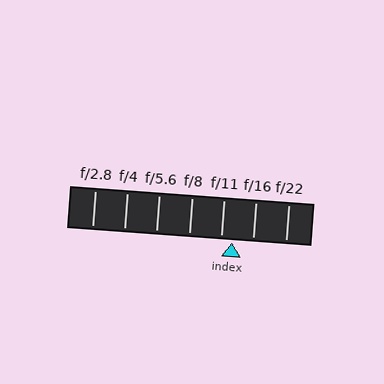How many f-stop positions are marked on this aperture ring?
There are 7 f-stop positions marked.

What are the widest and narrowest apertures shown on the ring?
The widest aperture shown is f/2.8 and the narrowest is f/22.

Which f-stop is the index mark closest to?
The index mark is closest to f/11.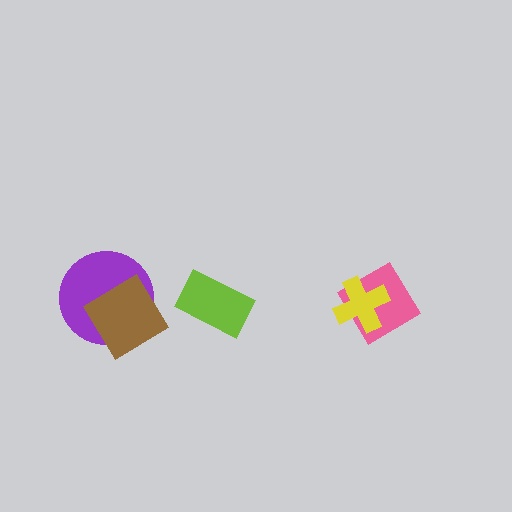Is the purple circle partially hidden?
Yes, it is partially covered by another shape.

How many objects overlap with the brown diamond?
1 object overlaps with the brown diamond.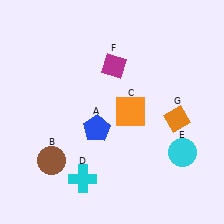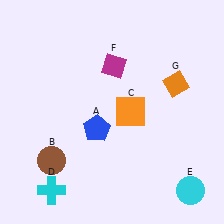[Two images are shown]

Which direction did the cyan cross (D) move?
The cyan cross (D) moved left.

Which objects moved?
The objects that moved are: the cyan cross (D), the cyan circle (E), the orange diamond (G).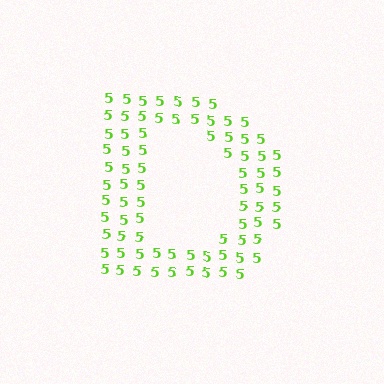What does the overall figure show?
The overall figure shows the letter D.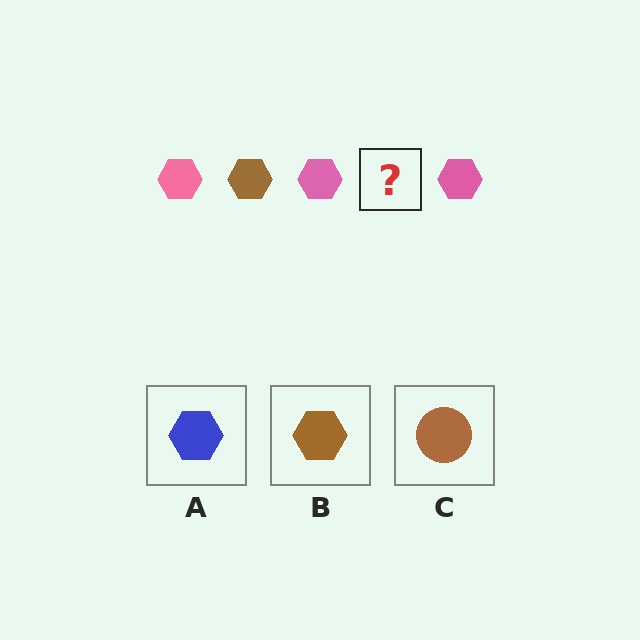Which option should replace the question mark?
Option B.